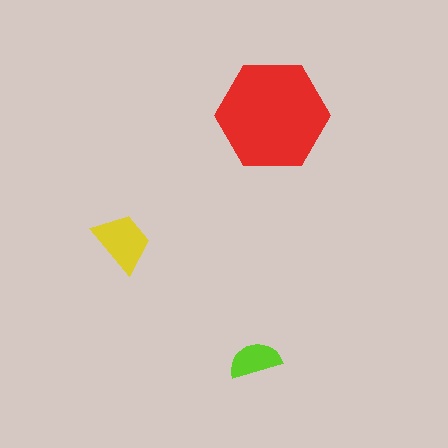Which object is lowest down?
The lime semicircle is bottommost.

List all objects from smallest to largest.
The lime semicircle, the yellow trapezoid, the red hexagon.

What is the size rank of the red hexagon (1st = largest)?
1st.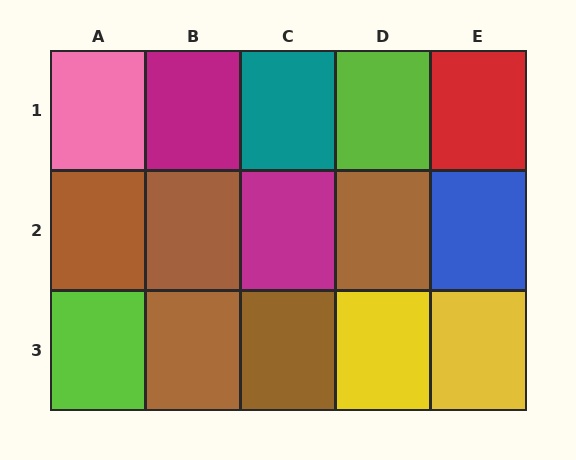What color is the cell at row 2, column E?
Blue.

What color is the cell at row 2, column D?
Brown.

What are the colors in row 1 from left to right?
Pink, magenta, teal, lime, red.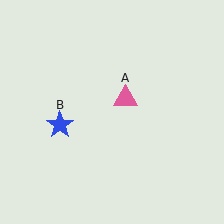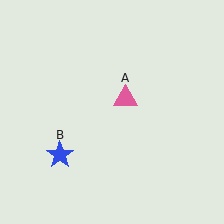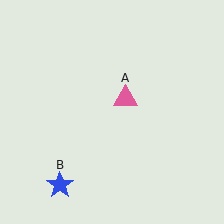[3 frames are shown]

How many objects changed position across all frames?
1 object changed position: blue star (object B).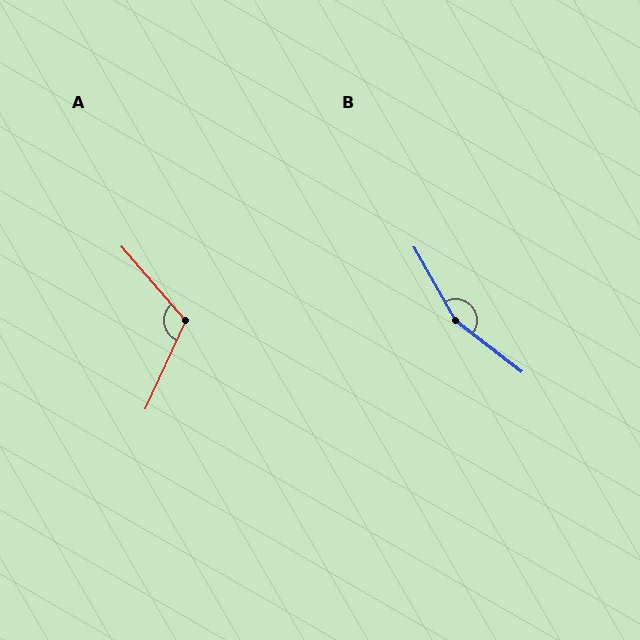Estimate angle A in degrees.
Approximately 115 degrees.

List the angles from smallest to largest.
A (115°), B (157°).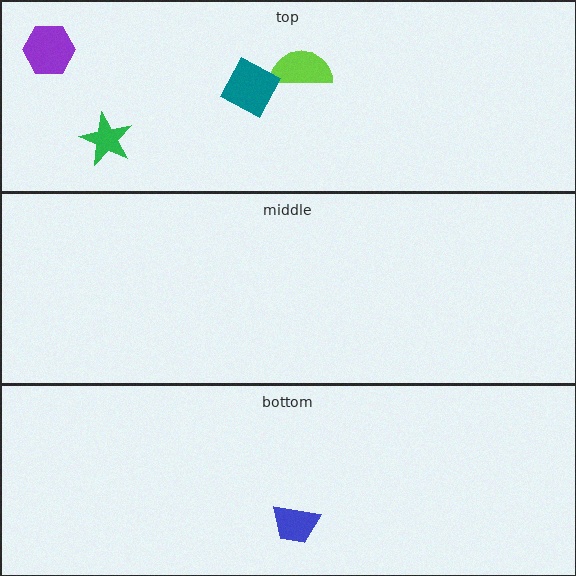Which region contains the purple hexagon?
The top region.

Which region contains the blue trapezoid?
The bottom region.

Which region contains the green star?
The top region.